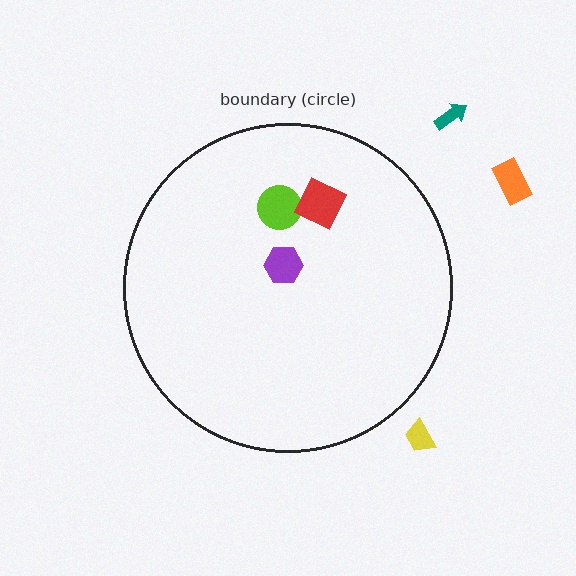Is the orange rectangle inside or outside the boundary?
Outside.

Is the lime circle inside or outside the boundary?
Inside.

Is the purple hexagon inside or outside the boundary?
Inside.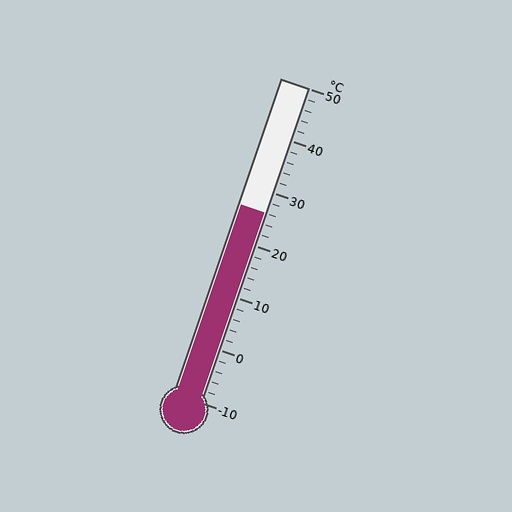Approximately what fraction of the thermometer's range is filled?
The thermometer is filled to approximately 60% of its range.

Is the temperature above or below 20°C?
The temperature is above 20°C.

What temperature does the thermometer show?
The thermometer shows approximately 26°C.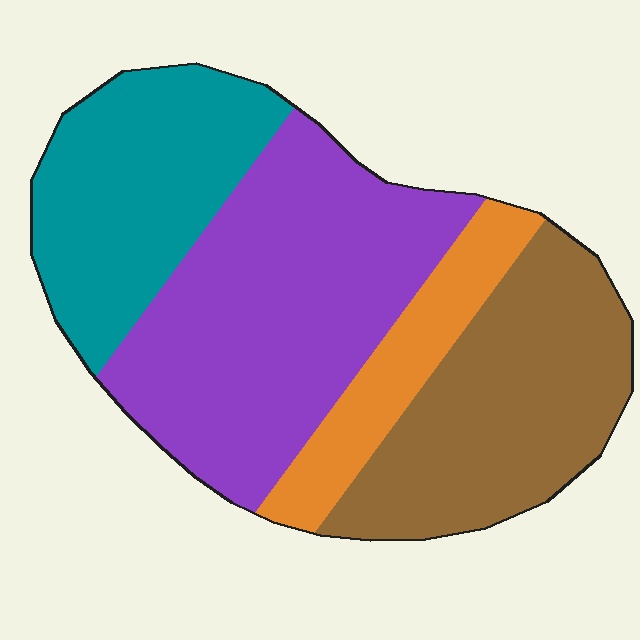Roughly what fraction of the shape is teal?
Teal takes up about one quarter (1/4) of the shape.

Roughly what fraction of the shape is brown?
Brown takes up about one quarter (1/4) of the shape.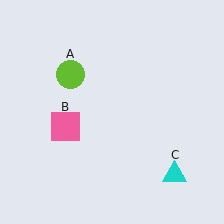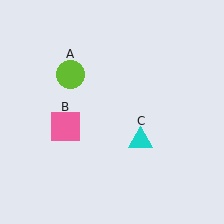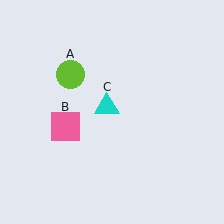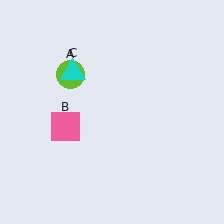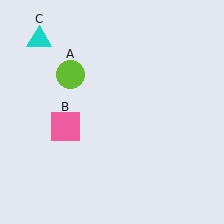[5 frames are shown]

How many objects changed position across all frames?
1 object changed position: cyan triangle (object C).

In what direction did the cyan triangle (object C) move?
The cyan triangle (object C) moved up and to the left.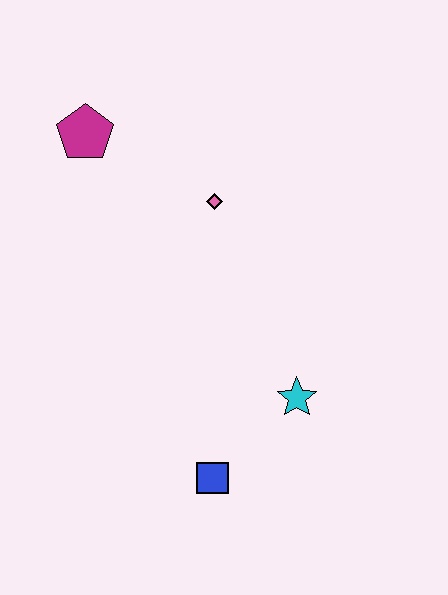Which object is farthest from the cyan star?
The magenta pentagon is farthest from the cyan star.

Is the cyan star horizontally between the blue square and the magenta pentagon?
No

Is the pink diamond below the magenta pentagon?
Yes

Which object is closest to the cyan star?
The blue square is closest to the cyan star.